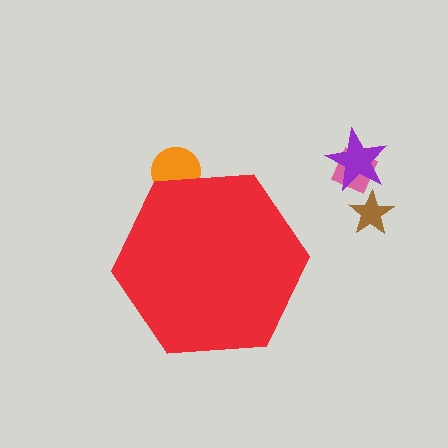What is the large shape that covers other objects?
A red hexagon.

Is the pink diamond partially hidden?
No, the pink diamond is fully visible.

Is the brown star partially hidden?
No, the brown star is fully visible.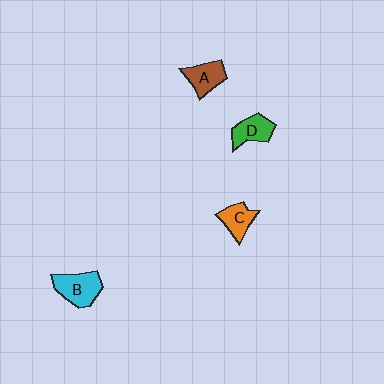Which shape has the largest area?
Shape B (cyan).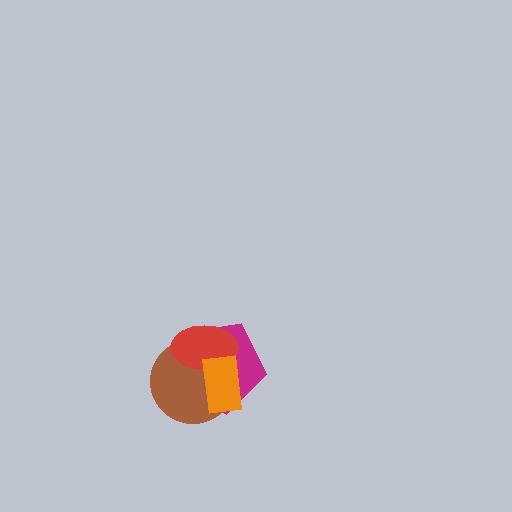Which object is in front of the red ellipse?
The orange rectangle is in front of the red ellipse.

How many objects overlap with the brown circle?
3 objects overlap with the brown circle.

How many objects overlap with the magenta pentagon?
3 objects overlap with the magenta pentagon.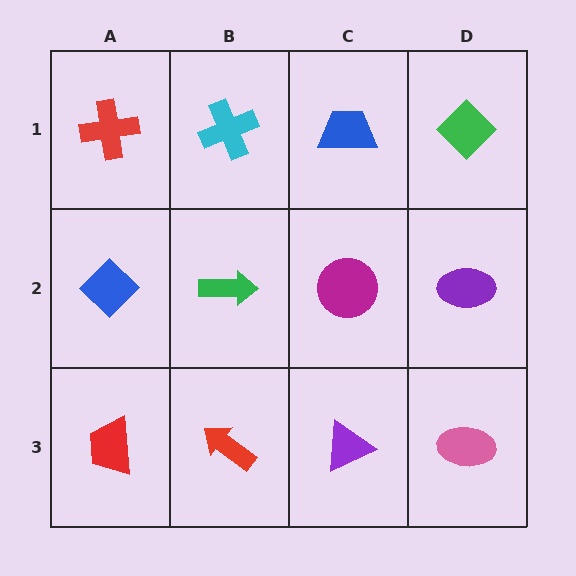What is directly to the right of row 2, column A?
A green arrow.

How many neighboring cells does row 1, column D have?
2.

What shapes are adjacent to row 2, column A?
A red cross (row 1, column A), a red trapezoid (row 3, column A), a green arrow (row 2, column B).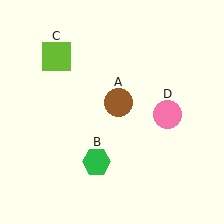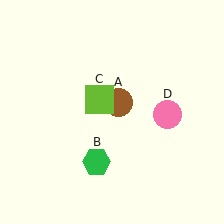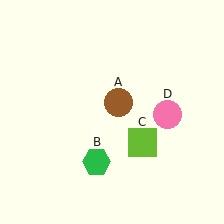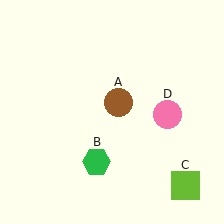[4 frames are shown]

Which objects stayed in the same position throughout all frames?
Brown circle (object A) and green hexagon (object B) and pink circle (object D) remained stationary.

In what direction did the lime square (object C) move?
The lime square (object C) moved down and to the right.